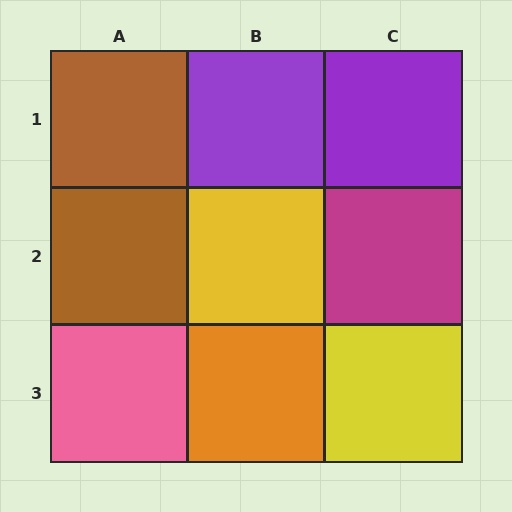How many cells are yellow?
2 cells are yellow.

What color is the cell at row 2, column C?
Magenta.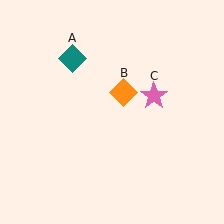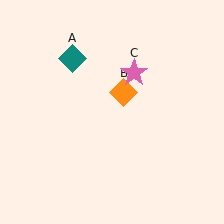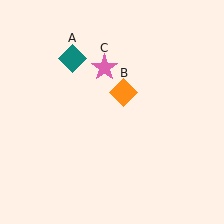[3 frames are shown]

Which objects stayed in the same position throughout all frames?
Teal diamond (object A) and orange diamond (object B) remained stationary.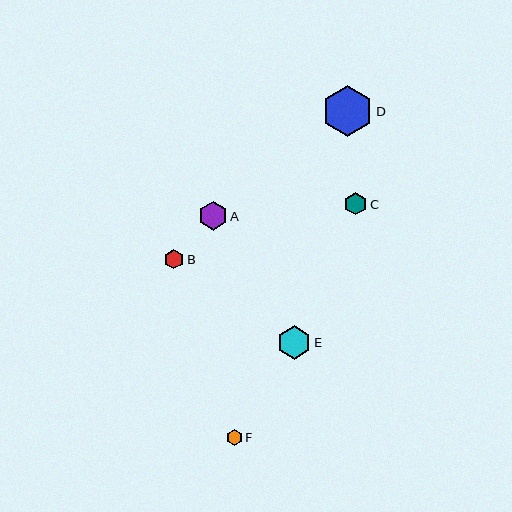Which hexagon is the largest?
Hexagon D is the largest with a size of approximately 51 pixels.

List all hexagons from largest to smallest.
From largest to smallest: D, E, A, C, B, F.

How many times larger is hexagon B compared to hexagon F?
Hexagon B is approximately 1.2 times the size of hexagon F.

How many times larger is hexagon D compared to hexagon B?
Hexagon D is approximately 2.7 times the size of hexagon B.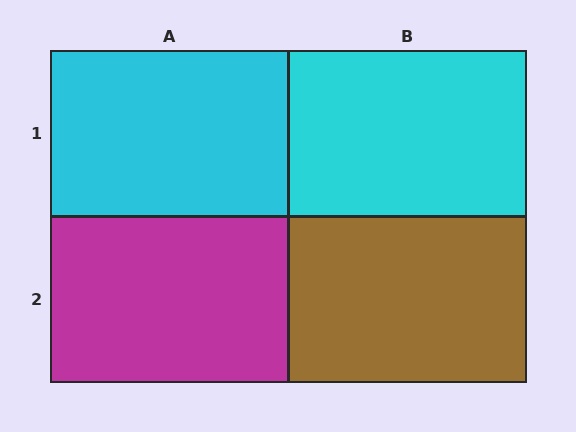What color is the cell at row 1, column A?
Cyan.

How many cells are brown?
1 cell is brown.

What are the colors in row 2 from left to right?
Magenta, brown.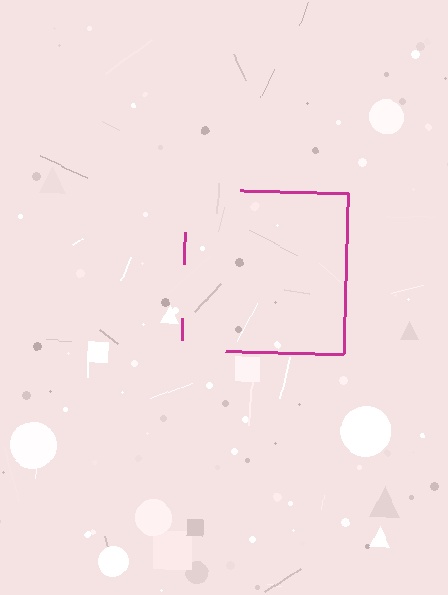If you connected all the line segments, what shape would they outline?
They would outline a square.